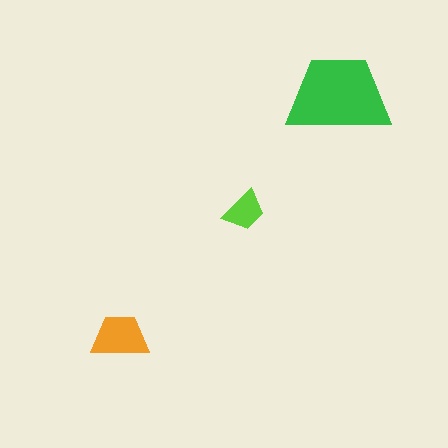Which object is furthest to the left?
The orange trapezoid is leftmost.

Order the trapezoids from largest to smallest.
the green one, the orange one, the lime one.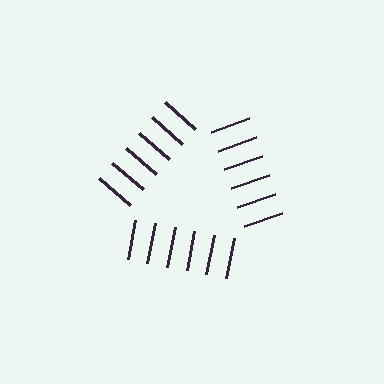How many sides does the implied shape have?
3 sides — the line-ends trace a triangle.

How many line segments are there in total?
18 — 6 along each of the 3 edges.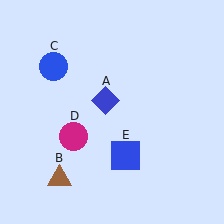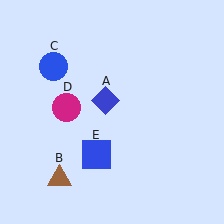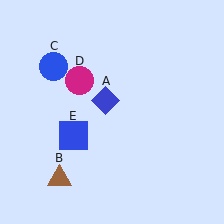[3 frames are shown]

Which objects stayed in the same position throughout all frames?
Blue diamond (object A) and brown triangle (object B) and blue circle (object C) remained stationary.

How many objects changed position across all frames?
2 objects changed position: magenta circle (object D), blue square (object E).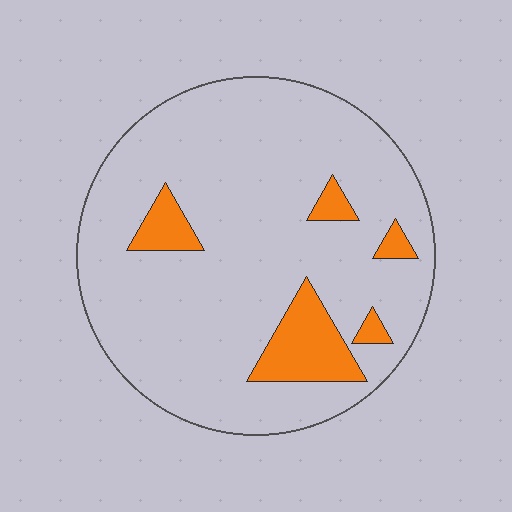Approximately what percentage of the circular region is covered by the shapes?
Approximately 10%.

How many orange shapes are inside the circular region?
5.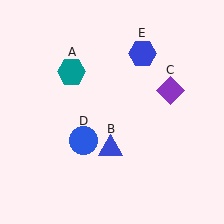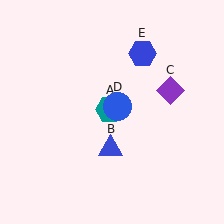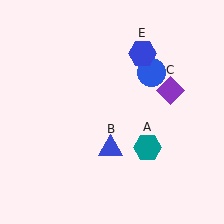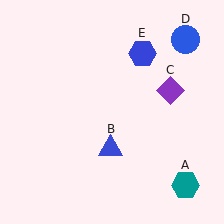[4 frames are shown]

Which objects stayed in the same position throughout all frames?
Blue triangle (object B) and purple diamond (object C) and blue hexagon (object E) remained stationary.